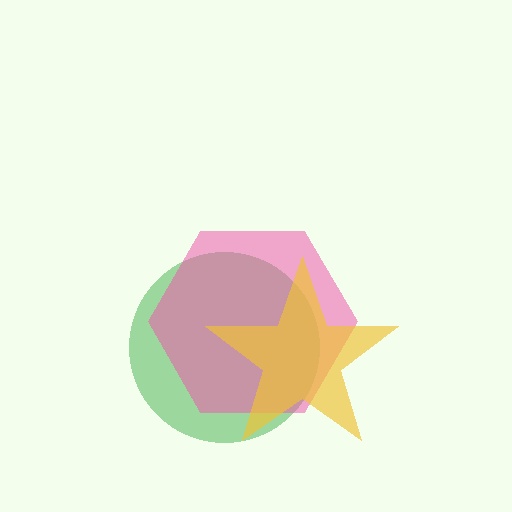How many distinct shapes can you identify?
There are 3 distinct shapes: a green circle, a pink hexagon, a yellow star.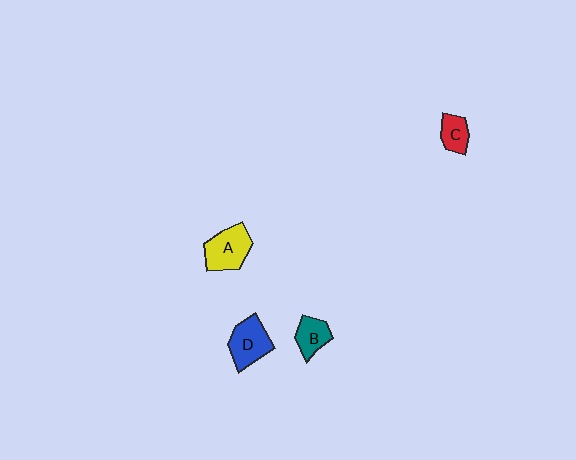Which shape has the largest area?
Shape A (yellow).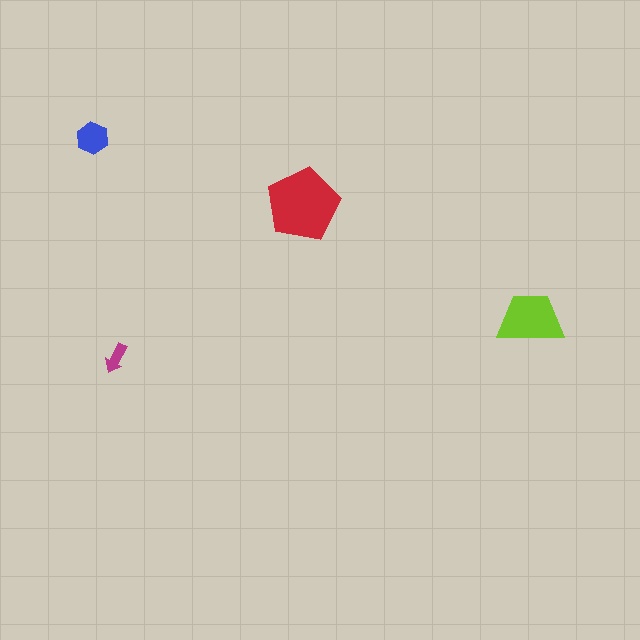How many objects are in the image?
There are 4 objects in the image.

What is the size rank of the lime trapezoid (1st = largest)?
2nd.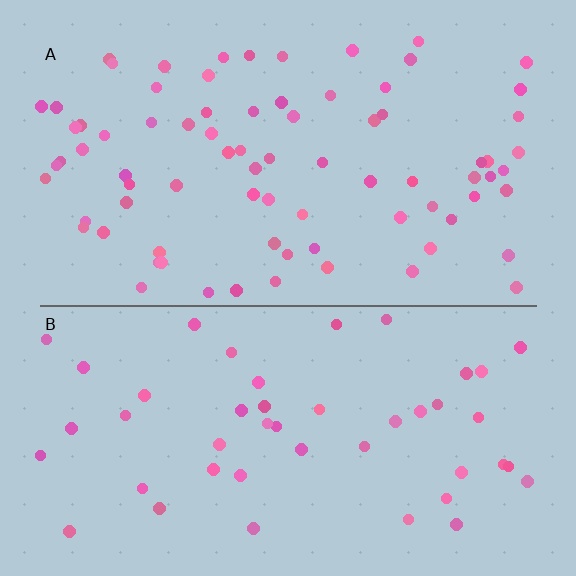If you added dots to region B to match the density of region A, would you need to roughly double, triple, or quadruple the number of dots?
Approximately double.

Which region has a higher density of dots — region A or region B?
A (the top).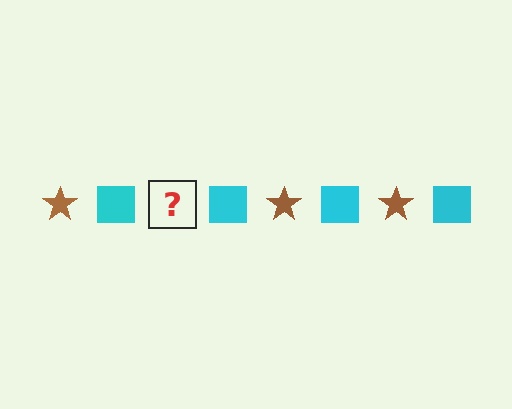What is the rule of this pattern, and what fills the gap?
The rule is that the pattern alternates between brown star and cyan square. The gap should be filled with a brown star.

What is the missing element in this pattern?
The missing element is a brown star.